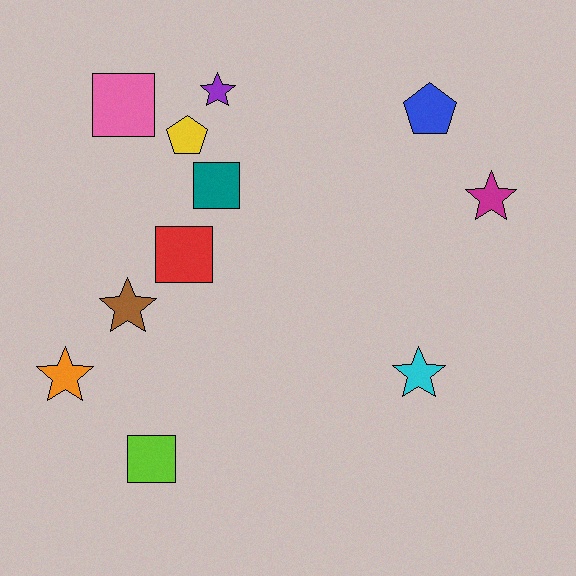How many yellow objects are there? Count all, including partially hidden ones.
There is 1 yellow object.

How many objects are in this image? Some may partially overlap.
There are 11 objects.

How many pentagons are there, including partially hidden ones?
There are 2 pentagons.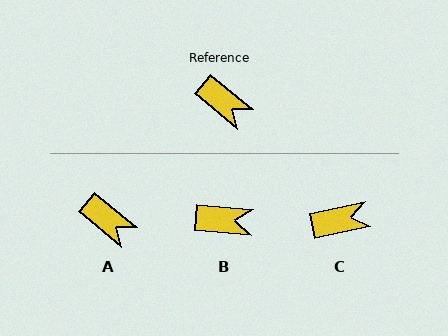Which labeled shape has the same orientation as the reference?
A.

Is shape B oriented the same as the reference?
No, it is off by about 34 degrees.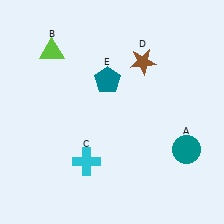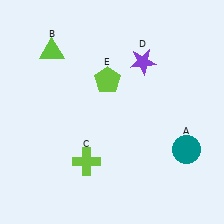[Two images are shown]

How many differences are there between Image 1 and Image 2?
There are 3 differences between the two images.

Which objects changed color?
C changed from cyan to lime. D changed from brown to purple. E changed from teal to lime.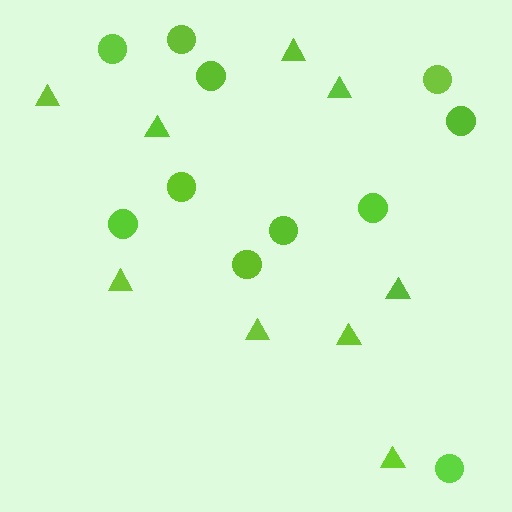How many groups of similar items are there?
There are 2 groups: one group of triangles (9) and one group of circles (11).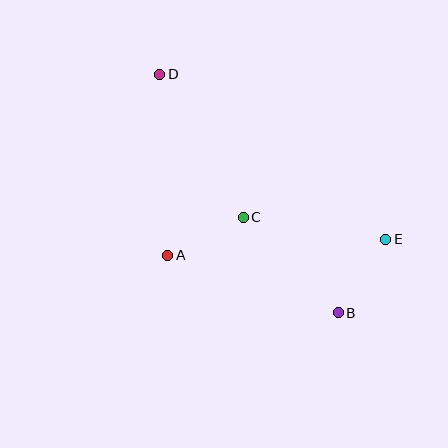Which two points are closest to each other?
Points A and C are closest to each other.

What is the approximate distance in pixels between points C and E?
The distance between C and E is approximately 145 pixels.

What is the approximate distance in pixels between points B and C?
The distance between B and C is approximately 135 pixels.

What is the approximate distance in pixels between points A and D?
The distance between A and D is approximately 181 pixels.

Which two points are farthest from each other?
Points B and D are farthest from each other.